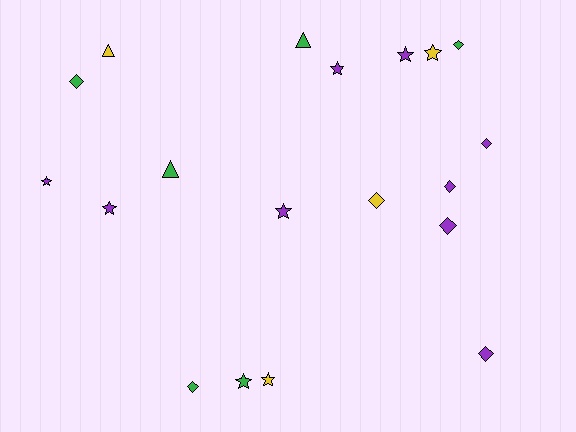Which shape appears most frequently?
Star, with 8 objects.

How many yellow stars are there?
There are 2 yellow stars.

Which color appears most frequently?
Purple, with 9 objects.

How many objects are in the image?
There are 19 objects.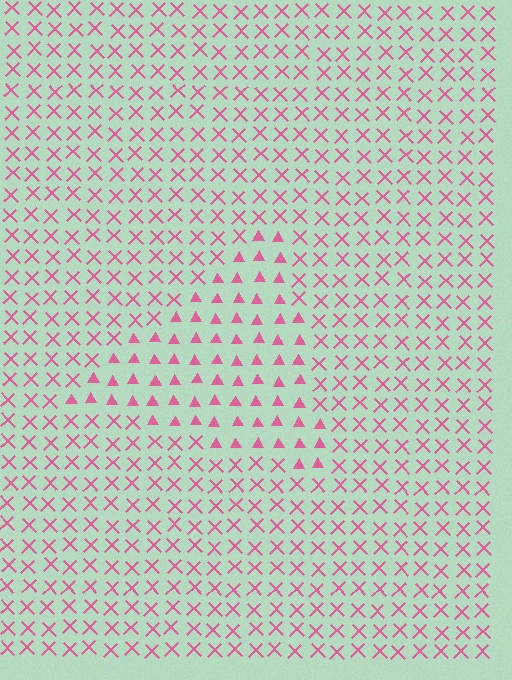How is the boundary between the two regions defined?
The boundary is defined by a change in element shape: triangles inside vs. X marks outside. All elements share the same color and spacing.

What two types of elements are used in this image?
The image uses triangles inside the triangle region and X marks outside it.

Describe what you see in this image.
The image is filled with small pink elements arranged in a uniform grid. A triangle-shaped region contains triangles, while the surrounding area contains X marks. The boundary is defined purely by the change in element shape.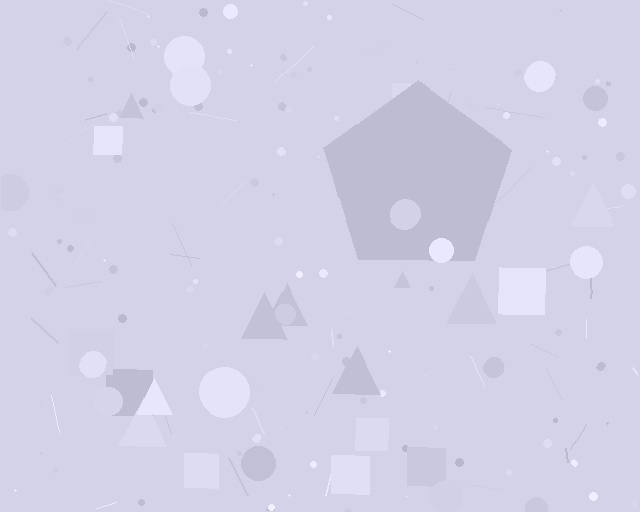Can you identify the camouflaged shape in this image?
The camouflaged shape is a pentagon.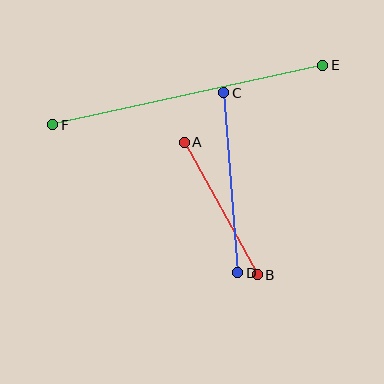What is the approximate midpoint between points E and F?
The midpoint is at approximately (188, 95) pixels.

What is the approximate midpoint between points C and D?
The midpoint is at approximately (231, 183) pixels.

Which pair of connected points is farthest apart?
Points E and F are farthest apart.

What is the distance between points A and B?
The distance is approximately 151 pixels.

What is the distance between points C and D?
The distance is approximately 181 pixels.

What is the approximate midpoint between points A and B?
The midpoint is at approximately (221, 209) pixels.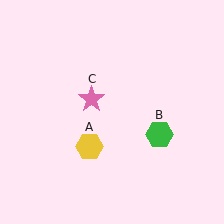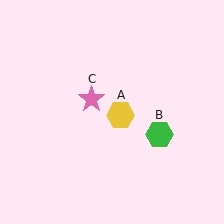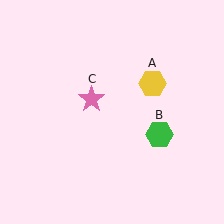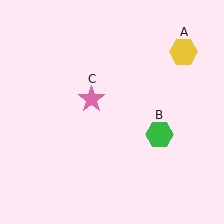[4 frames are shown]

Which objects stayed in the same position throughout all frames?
Green hexagon (object B) and pink star (object C) remained stationary.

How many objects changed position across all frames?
1 object changed position: yellow hexagon (object A).